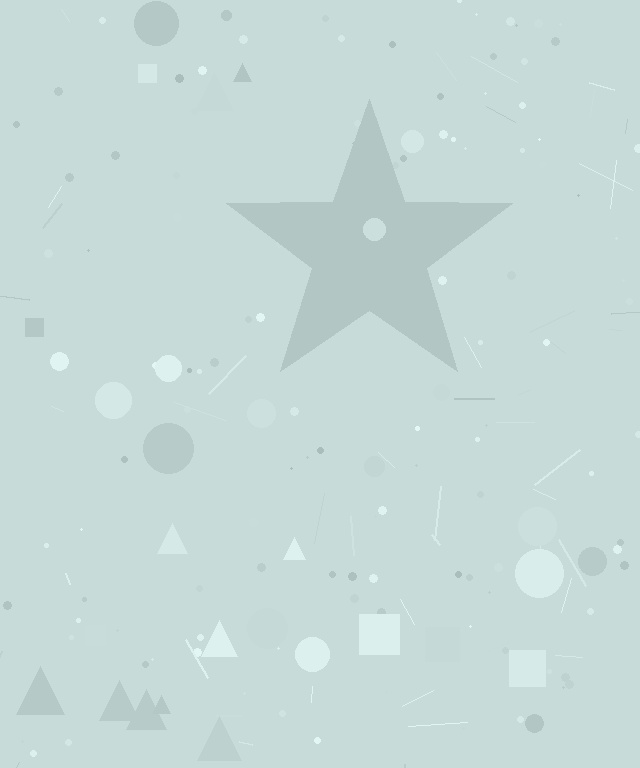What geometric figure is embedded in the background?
A star is embedded in the background.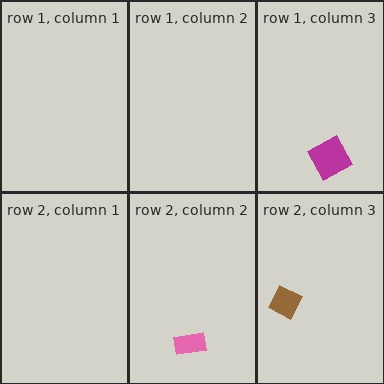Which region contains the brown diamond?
The row 2, column 3 region.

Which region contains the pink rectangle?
The row 2, column 2 region.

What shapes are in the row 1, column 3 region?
The magenta square.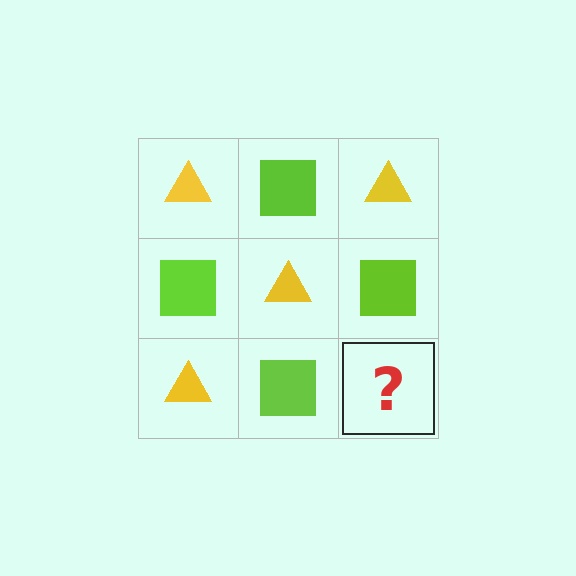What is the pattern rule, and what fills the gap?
The rule is that it alternates yellow triangle and lime square in a checkerboard pattern. The gap should be filled with a yellow triangle.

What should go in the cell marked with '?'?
The missing cell should contain a yellow triangle.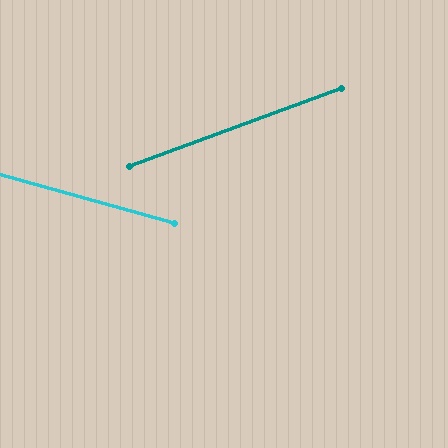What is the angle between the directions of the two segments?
Approximately 36 degrees.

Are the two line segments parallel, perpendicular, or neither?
Neither parallel nor perpendicular — they differ by about 36°.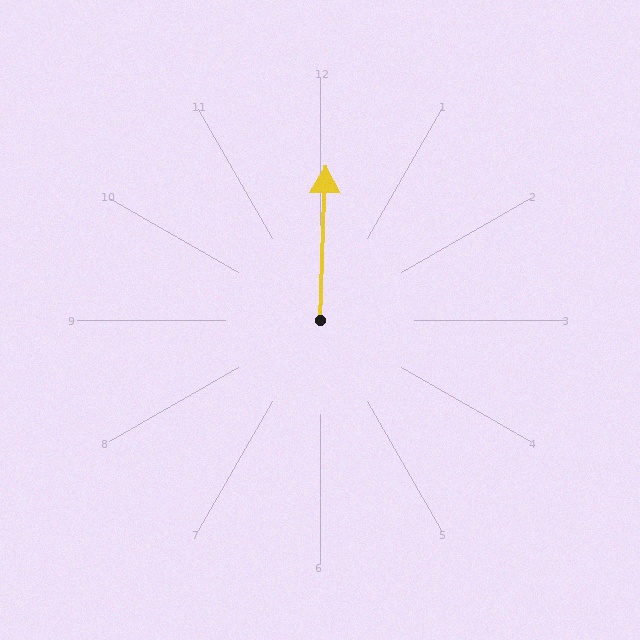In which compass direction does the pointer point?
North.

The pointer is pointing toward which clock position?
Roughly 12 o'clock.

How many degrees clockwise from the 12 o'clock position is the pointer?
Approximately 2 degrees.